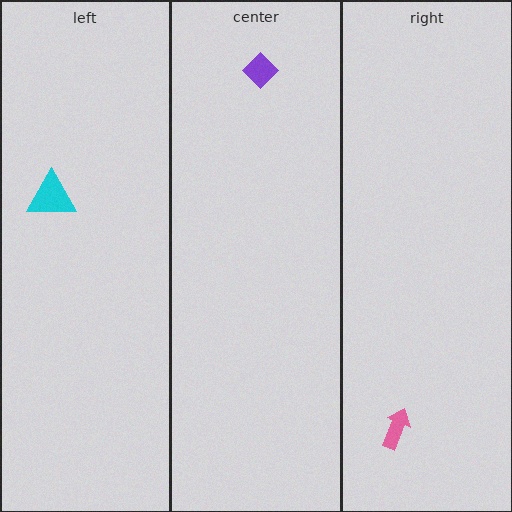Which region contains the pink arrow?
The right region.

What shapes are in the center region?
The purple diamond.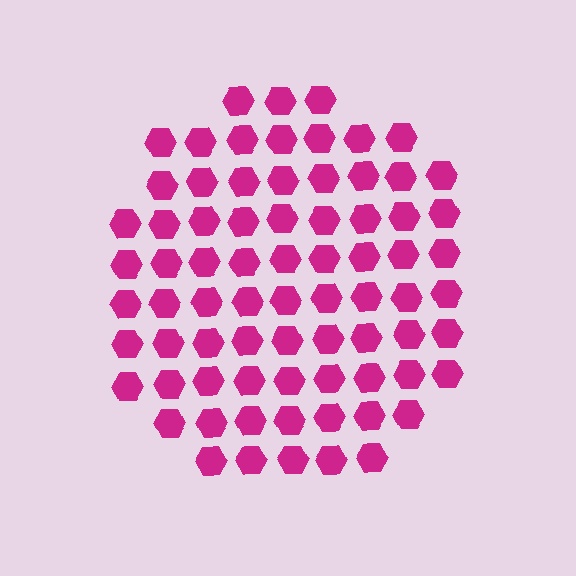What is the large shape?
The large shape is a circle.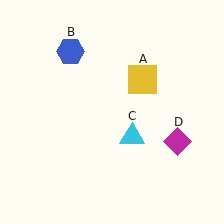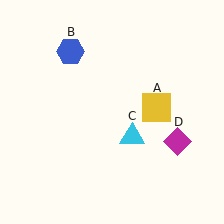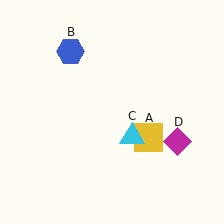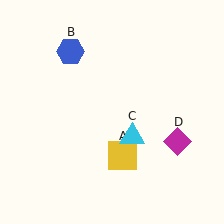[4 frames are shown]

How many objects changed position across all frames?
1 object changed position: yellow square (object A).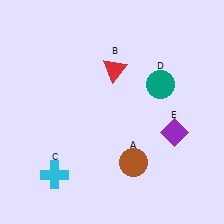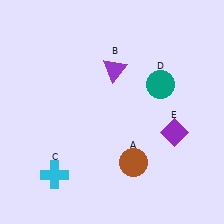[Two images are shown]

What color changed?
The triangle (B) changed from red in Image 1 to purple in Image 2.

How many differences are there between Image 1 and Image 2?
There is 1 difference between the two images.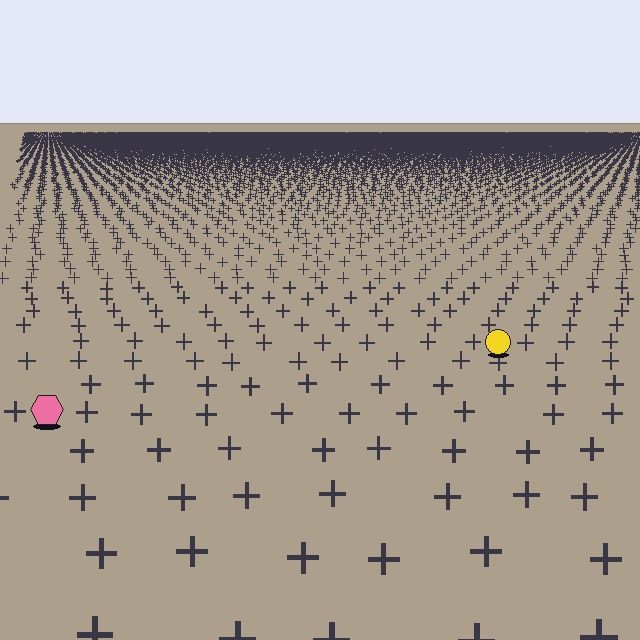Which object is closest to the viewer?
The pink hexagon is closest. The texture marks near it are larger and more spread out.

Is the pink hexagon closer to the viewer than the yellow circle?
Yes. The pink hexagon is closer — you can tell from the texture gradient: the ground texture is coarser near it.